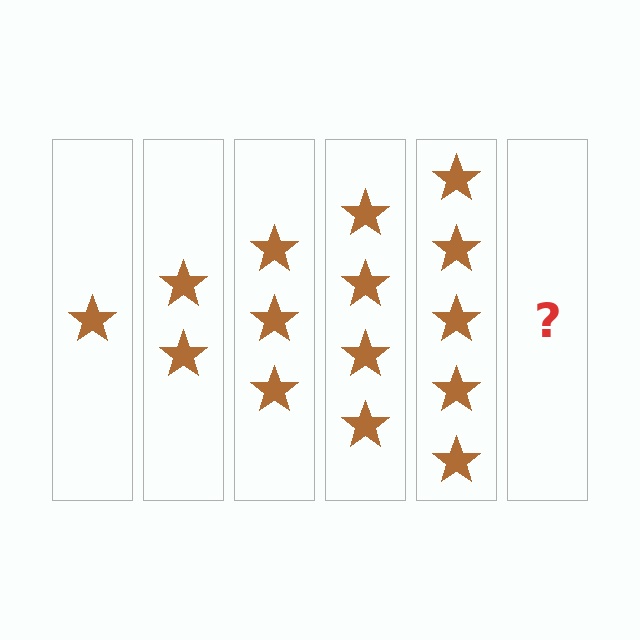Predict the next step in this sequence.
The next step is 6 stars.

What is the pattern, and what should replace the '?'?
The pattern is that each step adds one more star. The '?' should be 6 stars.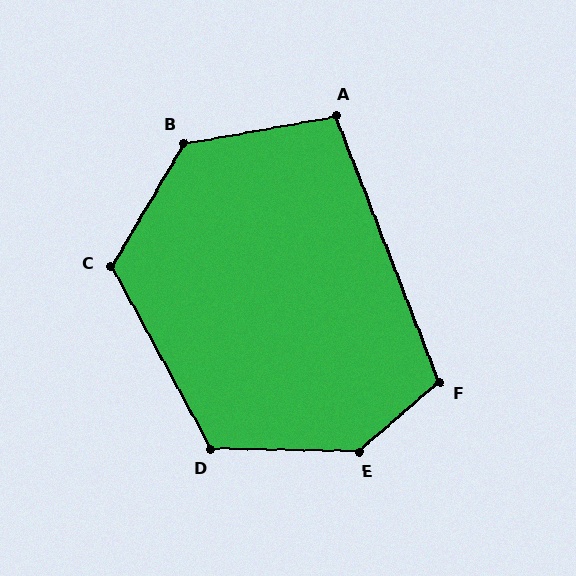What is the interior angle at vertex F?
Approximately 110 degrees (obtuse).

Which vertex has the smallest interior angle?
A, at approximately 101 degrees.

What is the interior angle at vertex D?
Approximately 120 degrees (obtuse).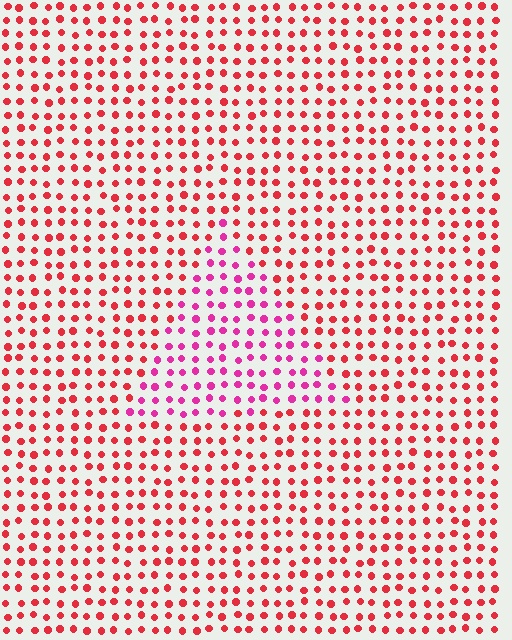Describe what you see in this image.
The image is filled with small red elements in a uniform arrangement. A triangle-shaped region is visible where the elements are tinted to a slightly different hue, forming a subtle color boundary.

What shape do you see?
I see a triangle.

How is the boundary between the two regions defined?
The boundary is defined purely by a slight shift in hue (about 34 degrees). Spacing, size, and orientation are identical on both sides.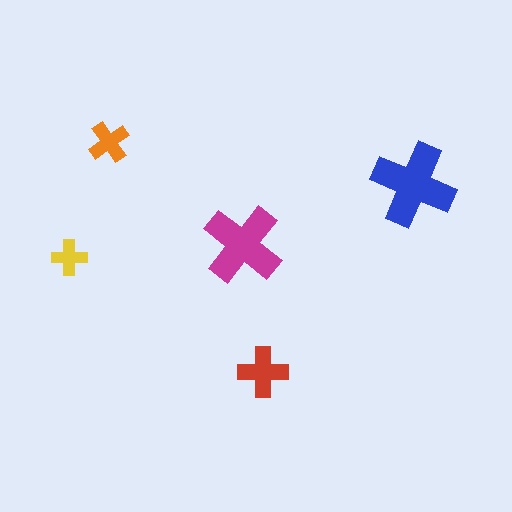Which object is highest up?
The orange cross is topmost.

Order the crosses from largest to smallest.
the blue one, the magenta one, the red one, the orange one, the yellow one.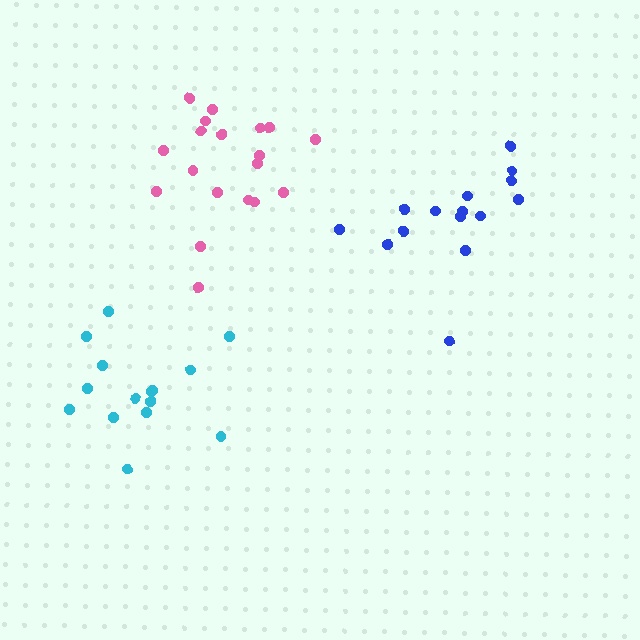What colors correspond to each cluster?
The clusters are colored: pink, blue, cyan.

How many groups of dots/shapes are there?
There are 3 groups.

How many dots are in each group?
Group 1: 19 dots, Group 2: 15 dots, Group 3: 15 dots (49 total).